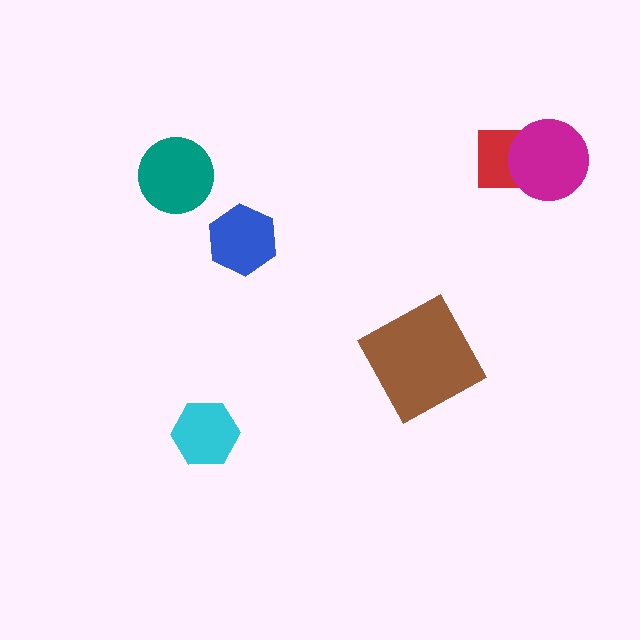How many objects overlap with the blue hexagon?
0 objects overlap with the blue hexagon.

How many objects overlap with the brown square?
0 objects overlap with the brown square.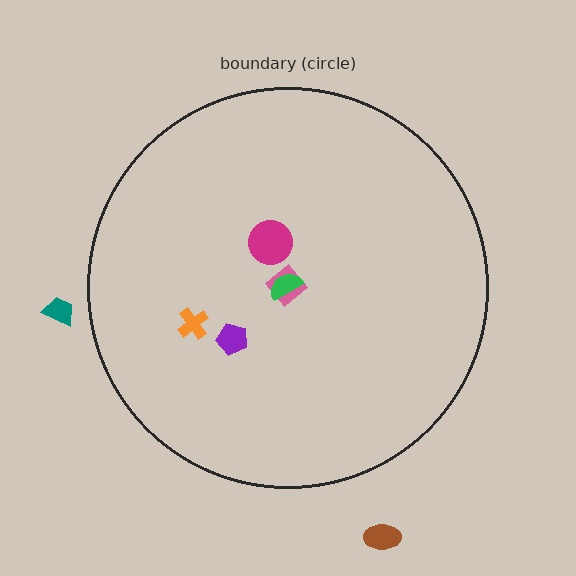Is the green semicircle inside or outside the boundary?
Inside.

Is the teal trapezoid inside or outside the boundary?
Outside.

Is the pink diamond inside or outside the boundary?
Inside.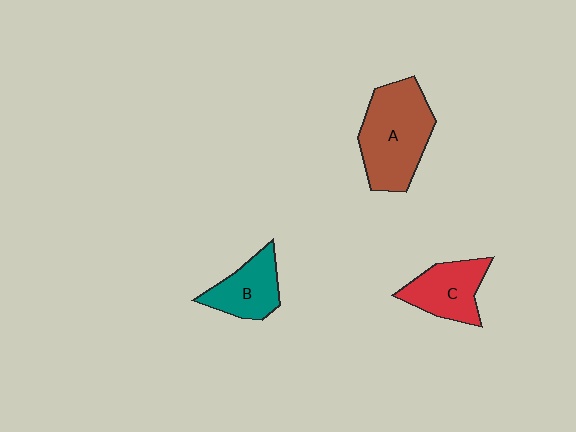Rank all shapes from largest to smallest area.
From largest to smallest: A (brown), C (red), B (teal).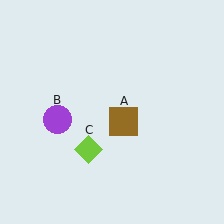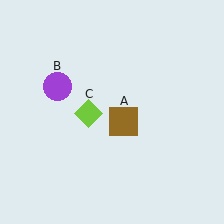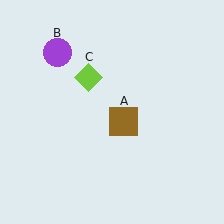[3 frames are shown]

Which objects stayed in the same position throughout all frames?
Brown square (object A) remained stationary.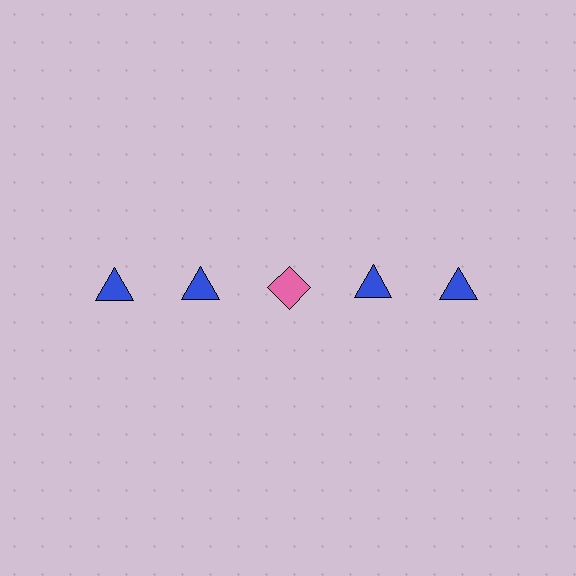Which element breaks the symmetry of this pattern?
The pink diamond in the top row, center column breaks the symmetry. All other shapes are blue triangles.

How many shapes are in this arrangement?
There are 5 shapes arranged in a grid pattern.